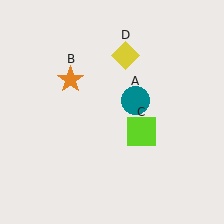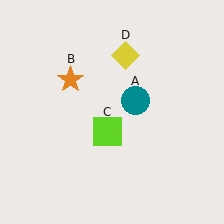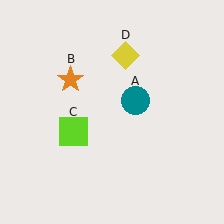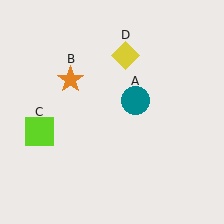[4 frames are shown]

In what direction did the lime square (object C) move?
The lime square (object C) moved left.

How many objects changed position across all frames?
1 object changed position: lime square (object C).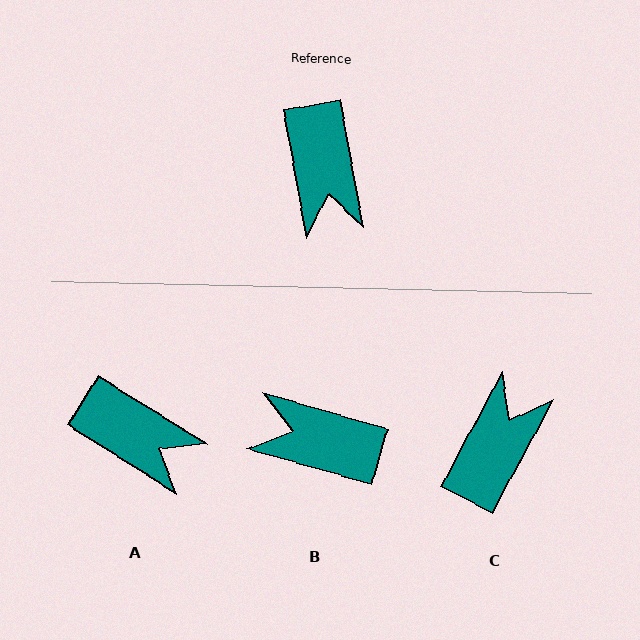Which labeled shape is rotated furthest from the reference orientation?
C, about 141 degrees away.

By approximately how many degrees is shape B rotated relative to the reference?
Approximately 116 degrees clockwise.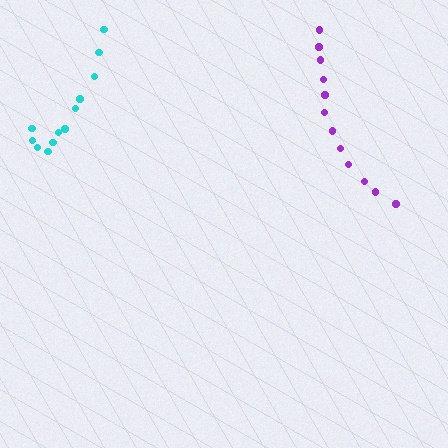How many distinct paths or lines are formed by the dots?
There are 2 distinct paths.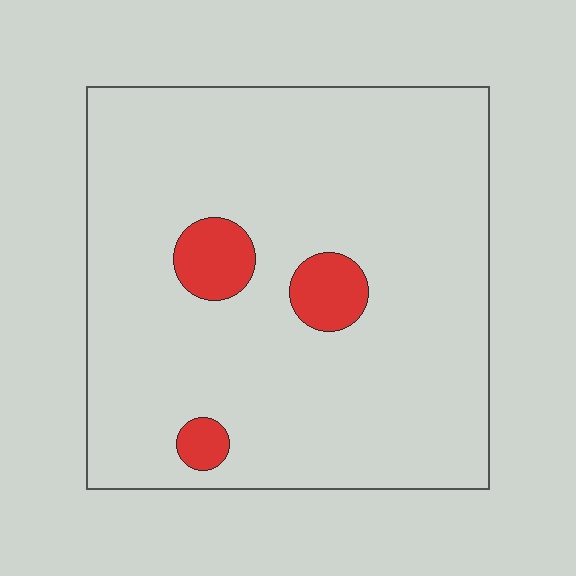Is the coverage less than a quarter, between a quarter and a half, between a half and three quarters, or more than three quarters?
Less than a quarter.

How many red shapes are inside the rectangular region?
3.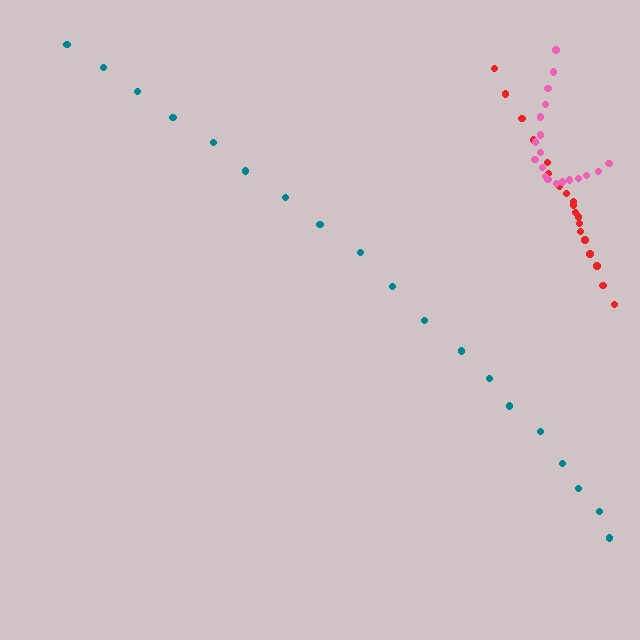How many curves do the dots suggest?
There are 3 distinct paths.